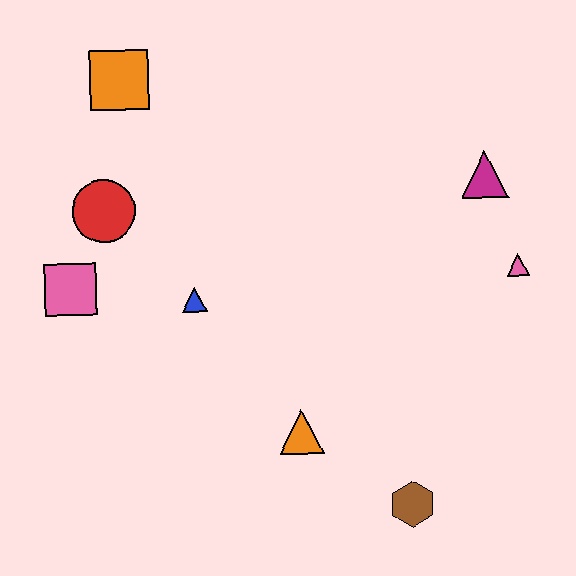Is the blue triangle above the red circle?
No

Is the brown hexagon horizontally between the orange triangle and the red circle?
No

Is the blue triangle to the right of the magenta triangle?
No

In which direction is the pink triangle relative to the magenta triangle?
The pink triangle is below the magenta triangle.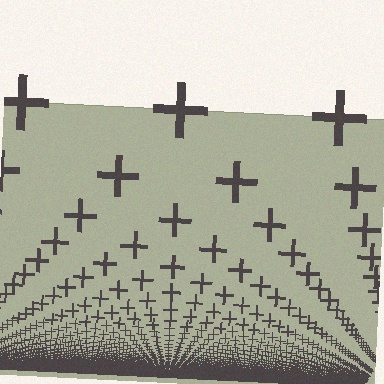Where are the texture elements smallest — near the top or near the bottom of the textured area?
Near the bottom.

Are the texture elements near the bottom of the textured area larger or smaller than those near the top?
Smaller. The gradient is inverted — elements near the bottom are smaller and denser.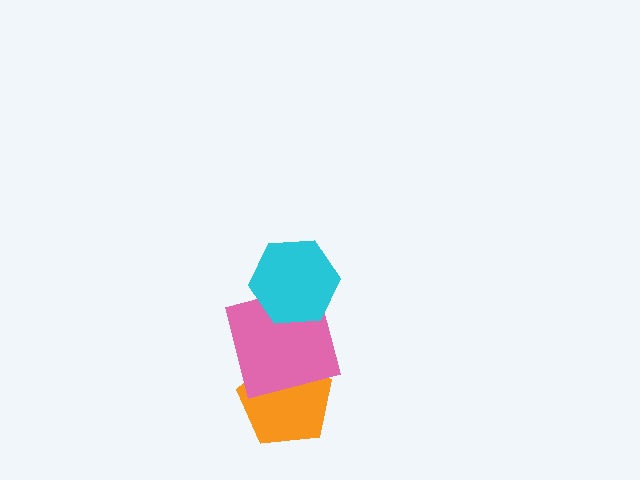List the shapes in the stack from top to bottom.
From top to bottom: the cyan hexagon, the pink square, the orange pentagon.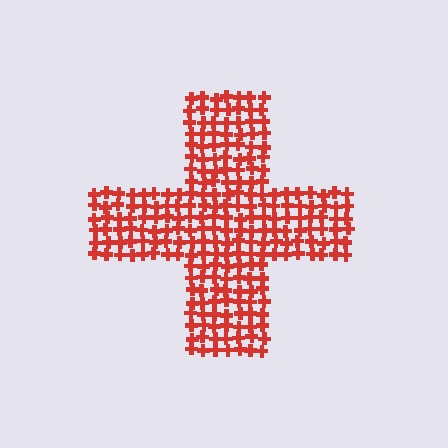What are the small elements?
The small elements are crosses.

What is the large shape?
The large shape is a cross.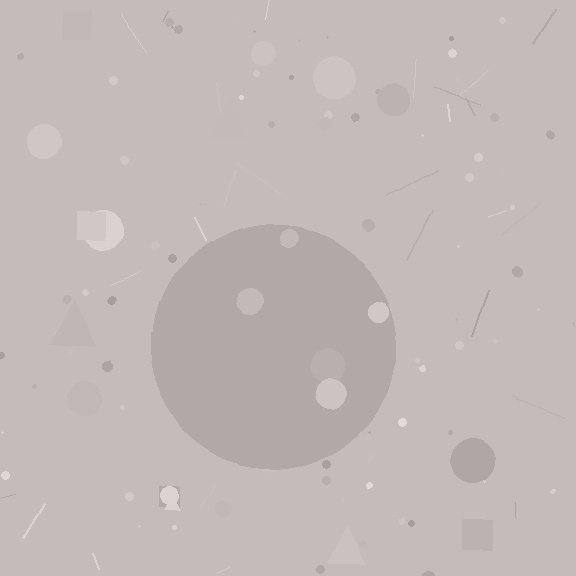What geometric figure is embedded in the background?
A circle is embedded in the background.